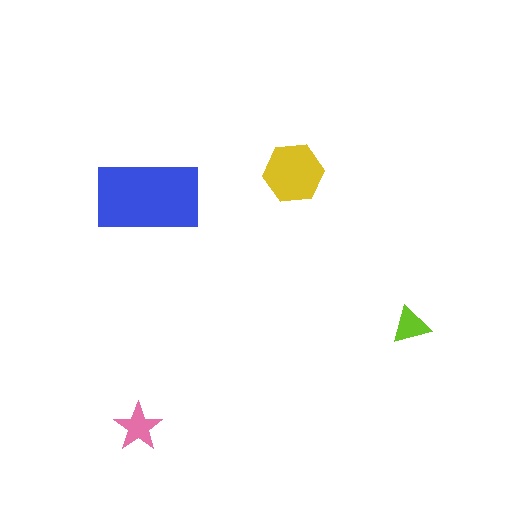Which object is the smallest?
The lime triangle.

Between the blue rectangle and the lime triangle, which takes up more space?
The blue rectangle.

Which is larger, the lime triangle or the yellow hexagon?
The yellow hexagon.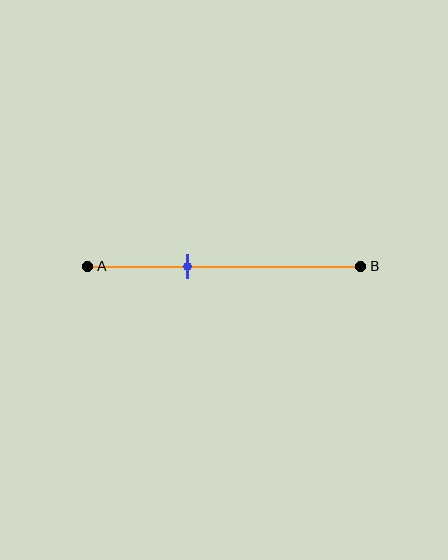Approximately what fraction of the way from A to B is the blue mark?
The blue mark is approximately 35% of the way from A to B.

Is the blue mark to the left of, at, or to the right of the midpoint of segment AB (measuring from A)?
The blue mark is to the left of the midpoint of segment AB.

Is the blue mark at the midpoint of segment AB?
No, the mark is at about 35% from A, not at the 50% midpoint.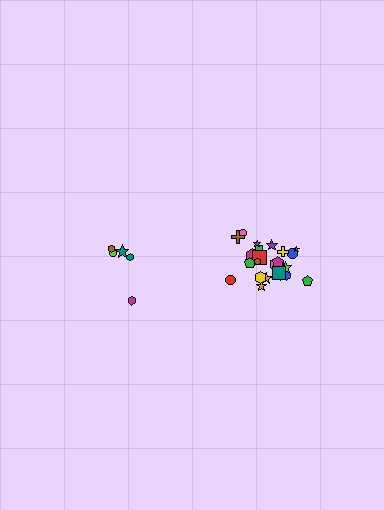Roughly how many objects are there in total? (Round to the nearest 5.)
Roughly 30 objects in total.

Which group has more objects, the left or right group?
The right group.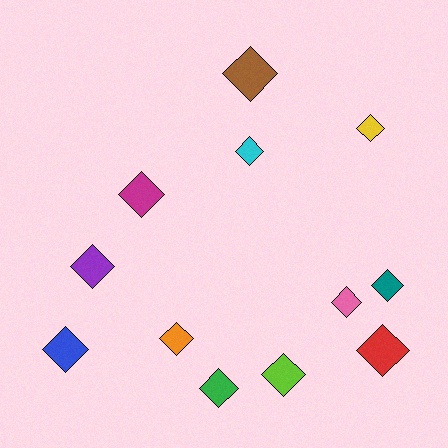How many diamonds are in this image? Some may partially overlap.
There are 12 diamonds.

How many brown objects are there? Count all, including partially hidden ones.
There is 1 brown object.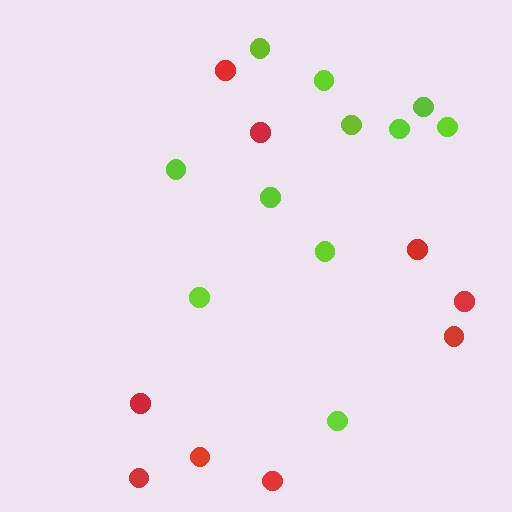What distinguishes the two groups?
There are 2 groups: one group of red circles (9) and one group of lime circles (11).